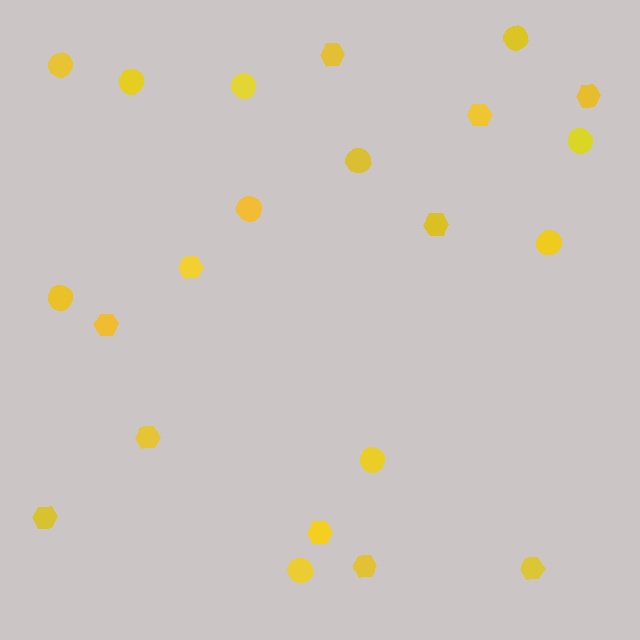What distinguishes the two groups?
There are 2 groups: one group of circles (11) and one group of hexagons (11).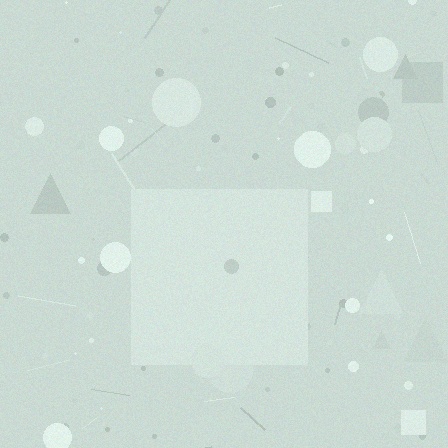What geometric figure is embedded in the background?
A square is embedded in the background.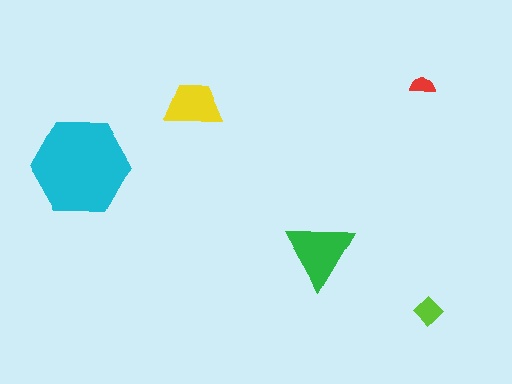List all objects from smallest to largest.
The red semicircle, the lime diamond, the yellow trapezoid, the green triangle, the cyan hexagon.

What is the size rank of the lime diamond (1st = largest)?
4th.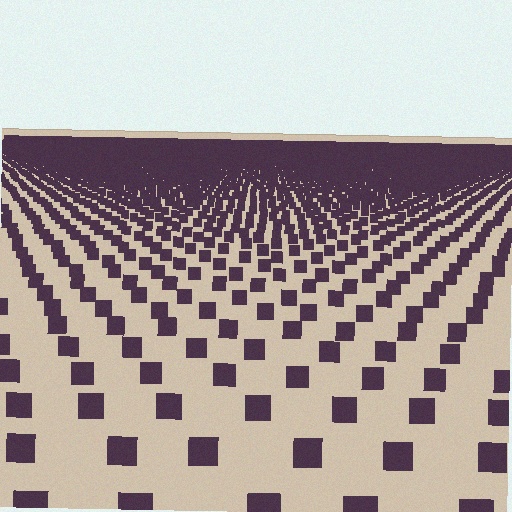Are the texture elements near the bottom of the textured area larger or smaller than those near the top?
Larger. Near the bottom, elements are closer to the viewer and appear at a bigger on-screen size.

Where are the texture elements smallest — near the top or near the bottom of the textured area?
Near the top.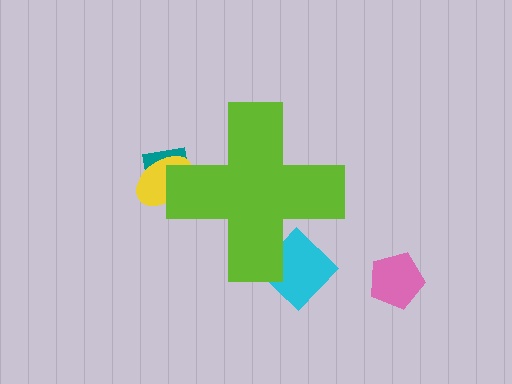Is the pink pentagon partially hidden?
No, the pink pentagon is fully visible.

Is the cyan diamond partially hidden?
Yes, the cyan diamond is partially hidden behind the lime cross.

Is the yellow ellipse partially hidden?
Yes, the yellow ellipse is partially hidden behind the lime cross.